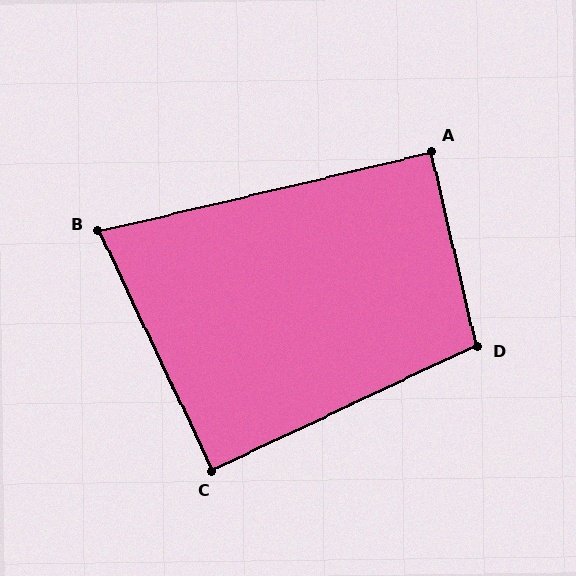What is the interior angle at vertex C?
Approximately 90 degrees (approximately right).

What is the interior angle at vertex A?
Approximately 90 degrees (approximately right).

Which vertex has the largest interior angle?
D, at approximately 102 degrees.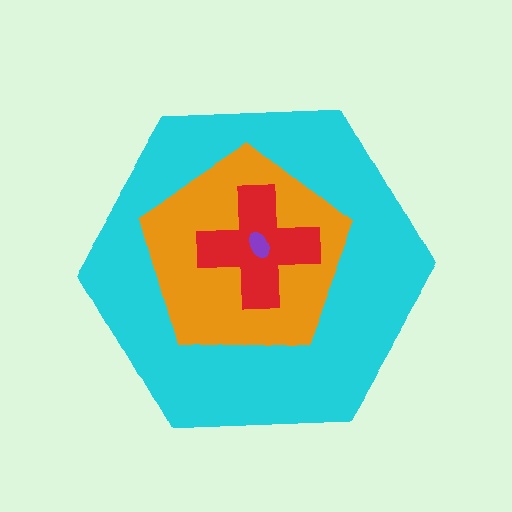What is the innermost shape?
The purple ellipse.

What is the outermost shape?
The cyan hexagon.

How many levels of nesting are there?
4.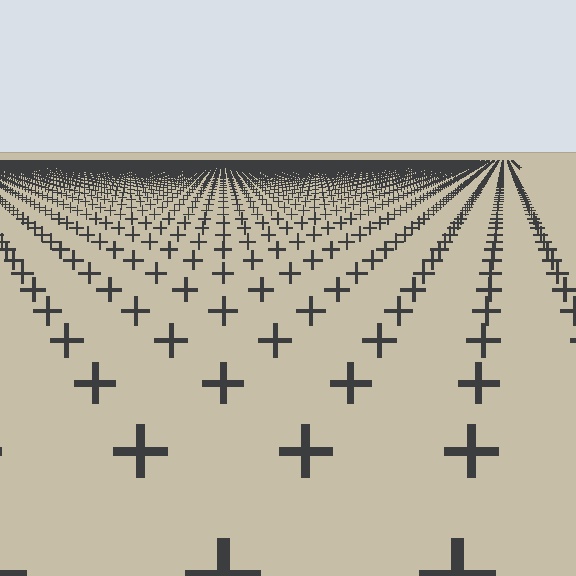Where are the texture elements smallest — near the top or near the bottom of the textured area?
Near the top.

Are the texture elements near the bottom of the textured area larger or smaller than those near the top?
Larger. Near the bottom, elements are closer to the viewer and appear at a bigger on-screen size.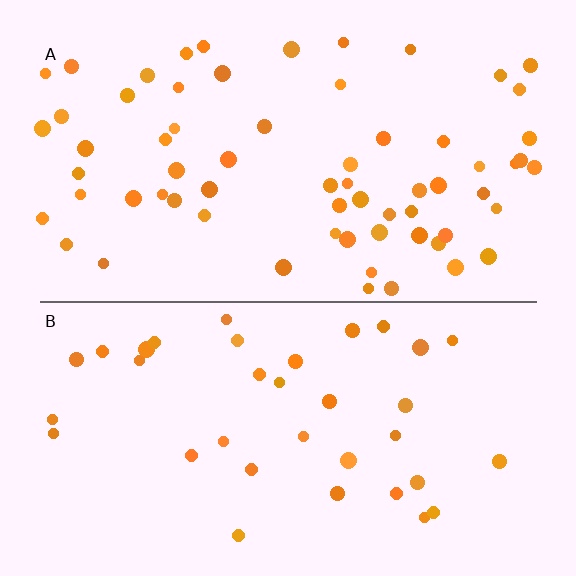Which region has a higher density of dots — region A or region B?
A (the top).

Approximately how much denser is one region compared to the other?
Approximately 1.8× — region A over region B.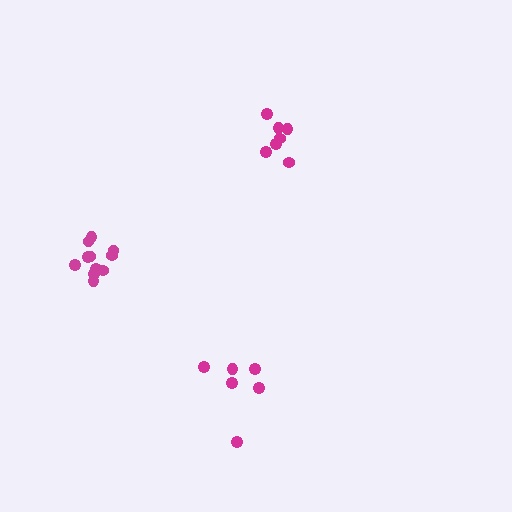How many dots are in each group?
Group 1: 6 dots, Group 2: 11 dots, Group 3: 7 dots (24 total).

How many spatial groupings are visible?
There are 3 spatial groupings.